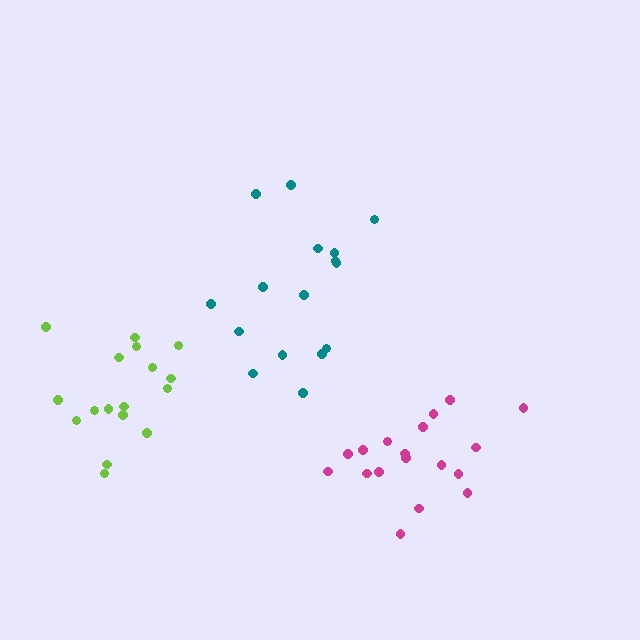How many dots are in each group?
Group 1: 16 dots, Group 2: 18 dots, Group 3: 17 dots (51 total).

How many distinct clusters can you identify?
There are 3 distinct clusters.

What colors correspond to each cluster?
The clusters are colored: teal, magenta, lime.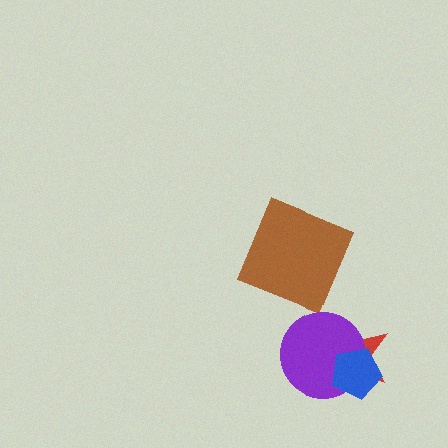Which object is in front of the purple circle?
The blue pentagon is in front of the purple circle.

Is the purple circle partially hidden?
Yes, it is partially covered by another shape.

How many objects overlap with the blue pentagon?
2 objects overlap with the blue pentagon.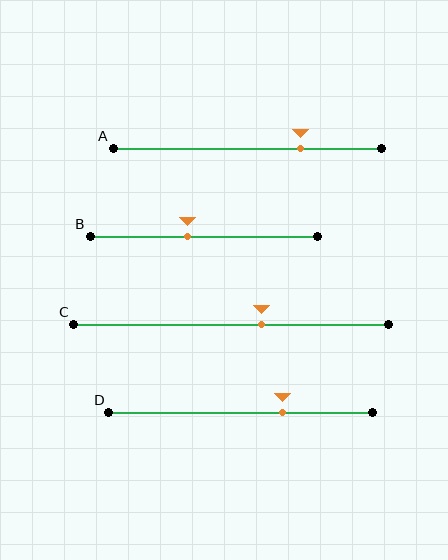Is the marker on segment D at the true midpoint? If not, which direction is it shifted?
No, the marker on segment D is shifted to the right by about 16% of the segment length.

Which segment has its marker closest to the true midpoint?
Segment B has its marker closest to the true midpoint.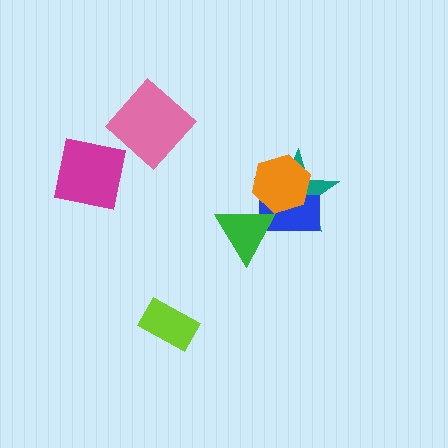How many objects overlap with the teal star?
3 objects overlap with the teal star.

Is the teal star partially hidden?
Yes, it is partially covered by another shape.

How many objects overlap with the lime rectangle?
0 objects overlap with the lime rectangle.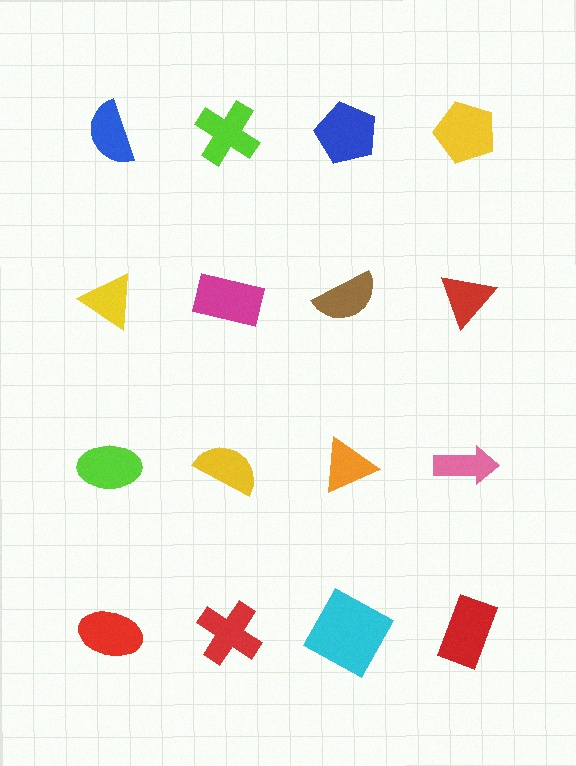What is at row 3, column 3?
An orange triangle.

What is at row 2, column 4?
A red triangle.